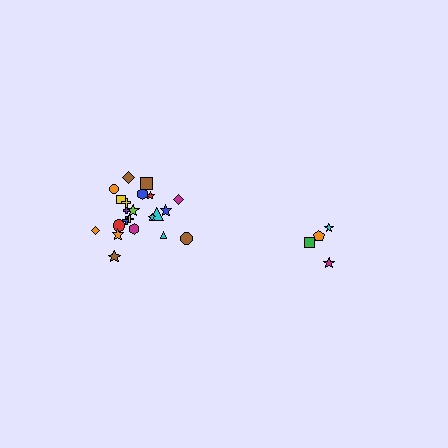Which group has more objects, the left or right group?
The left group.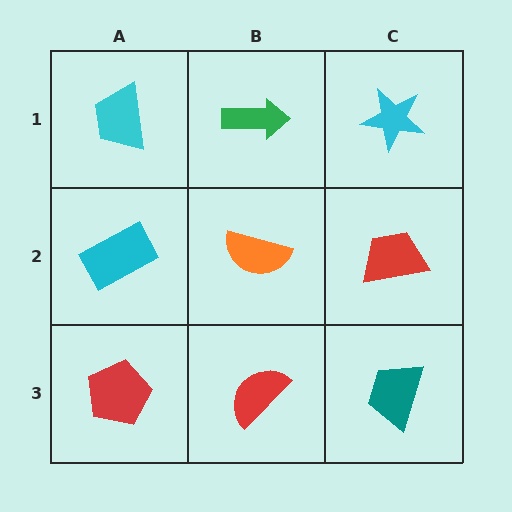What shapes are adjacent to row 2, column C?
A cyan star (row 1, column C), a teal trapezoid (row 3, column C), an orange semicircle (row 2, column B).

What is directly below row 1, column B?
An orange semicircle.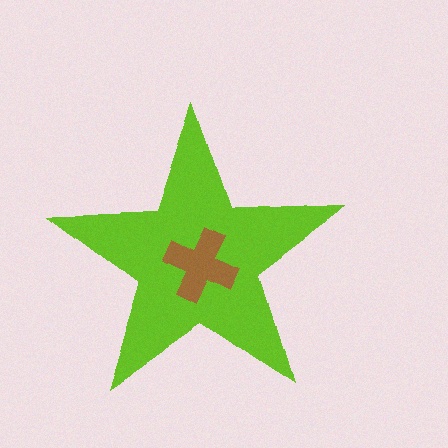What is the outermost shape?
The lime star.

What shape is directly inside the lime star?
The brown cross.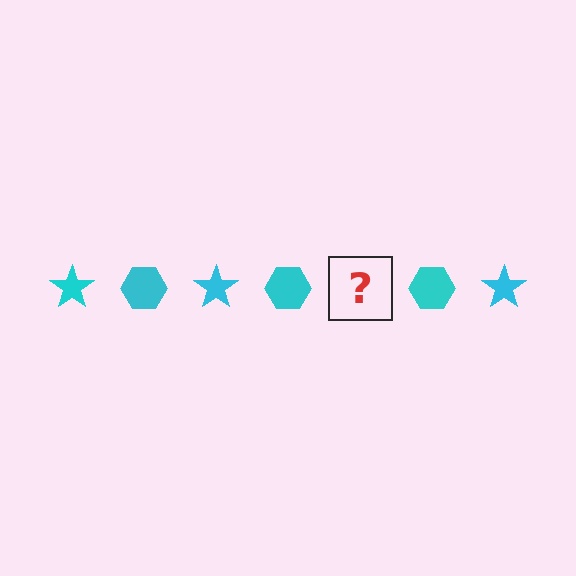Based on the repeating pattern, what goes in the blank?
The blank should be a cyan star.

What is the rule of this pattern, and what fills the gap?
The rule is that the pattern cycles through star, hexagon shapes in cyan. The gap should be filled with a cyan star.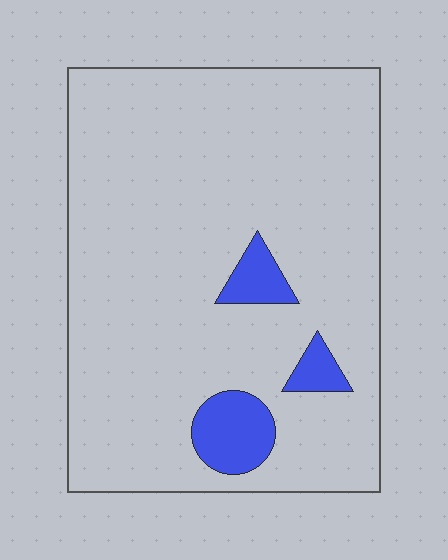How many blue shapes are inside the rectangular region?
3.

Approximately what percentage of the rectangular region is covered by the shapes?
Approximately 10%.